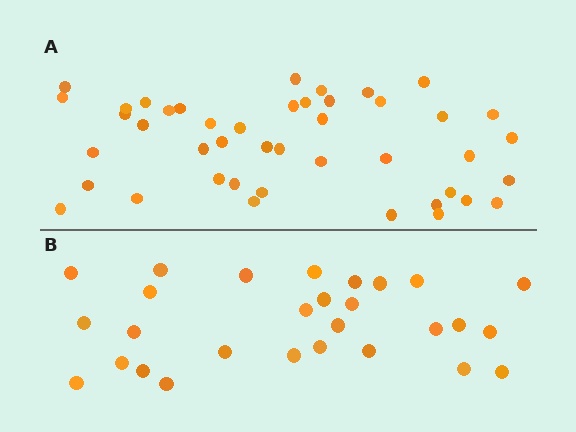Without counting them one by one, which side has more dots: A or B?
Region A (the top region) has more dots.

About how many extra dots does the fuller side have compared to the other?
Region A has approximately 15 more dots than region B.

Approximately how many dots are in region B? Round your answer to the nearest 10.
About 30 dots. (The exact count is 28, which rounds to 30.)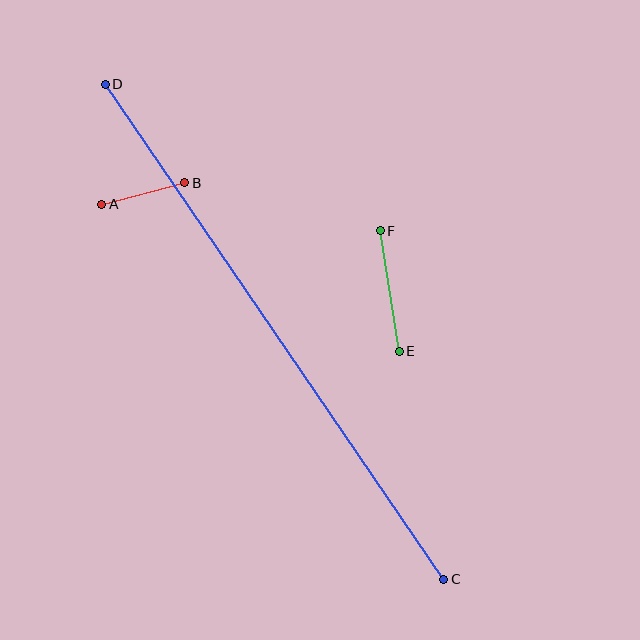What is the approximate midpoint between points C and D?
The midpoint is at approximately (274, 332) pixels.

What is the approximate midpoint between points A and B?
The midpoint is at approximately (143, 194) pixels.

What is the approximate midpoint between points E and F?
The midpoint is at approximately (390, 291) pixels.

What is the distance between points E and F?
The distance is approximately 122 pixels.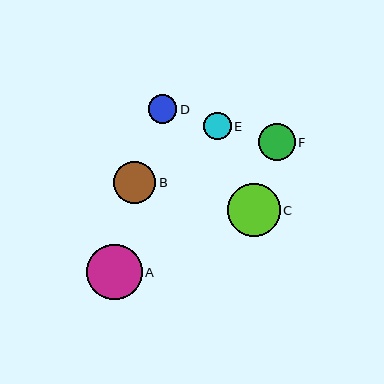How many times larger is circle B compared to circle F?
Circle B is approximately 1.2 times the size of circle F.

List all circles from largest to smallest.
From largest to smallest: A, C, B, F, D, E.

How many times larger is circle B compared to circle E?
Circle B is approximately 1.5 times the size of circle E.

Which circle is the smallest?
Circle E is the smallest with a size of approximately 27 pixels.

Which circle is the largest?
Circle A is the largest with a size of approximately 55 pixels.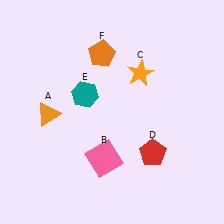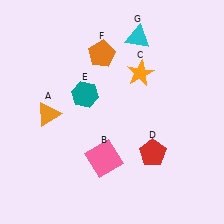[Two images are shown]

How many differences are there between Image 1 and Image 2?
There is 1 difference between the two images.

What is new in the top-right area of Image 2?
A cyan triangle (G) was added in the top-right area of Image 2.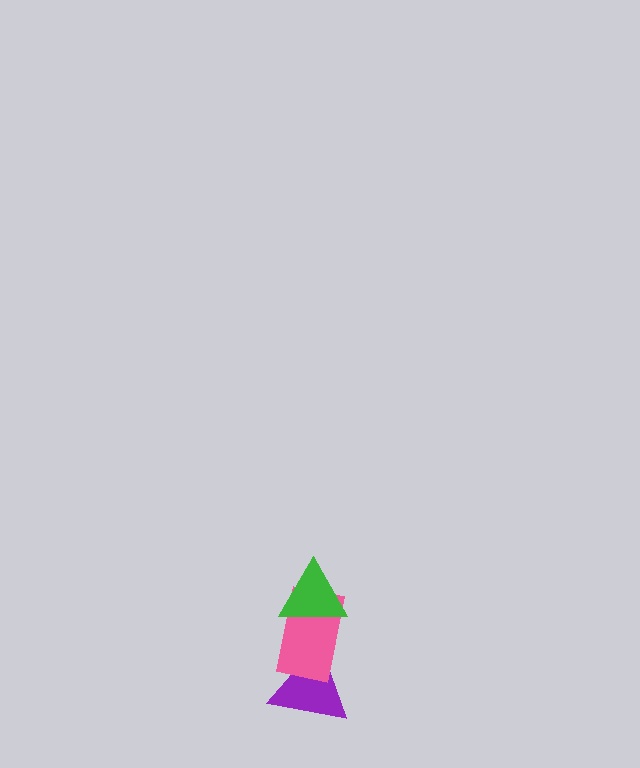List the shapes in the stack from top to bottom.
From top to bottom: the green triangle, the pink rectangle, the purple triangle.